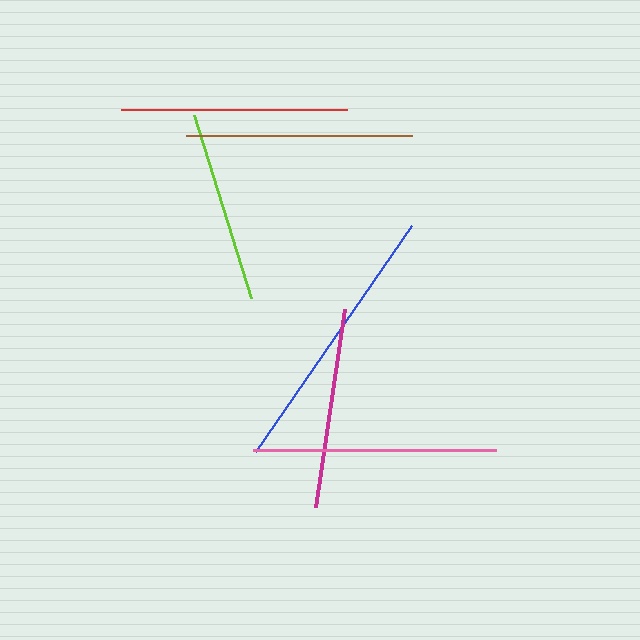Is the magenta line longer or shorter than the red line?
The red line is longer than the magenta line.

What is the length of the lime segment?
The lime segment is approximately 191 pixels long.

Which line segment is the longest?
The blue line is the longest at approximately 275 pixels.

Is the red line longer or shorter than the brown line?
The brown line is longer than the red line.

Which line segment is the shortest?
The lime line is the shortest at approximately 191 pixels.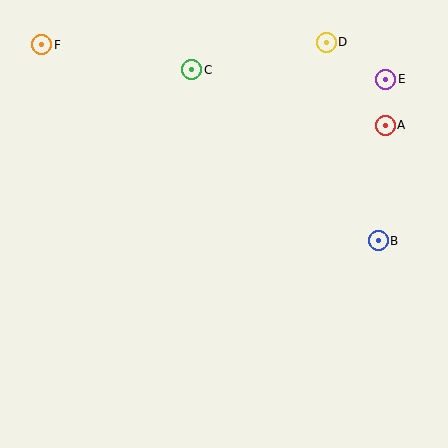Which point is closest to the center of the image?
Point B at (378, 241) is closest to the center.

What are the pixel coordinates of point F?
Point F is at (42, 45).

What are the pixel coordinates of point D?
Point D is at (326, 42).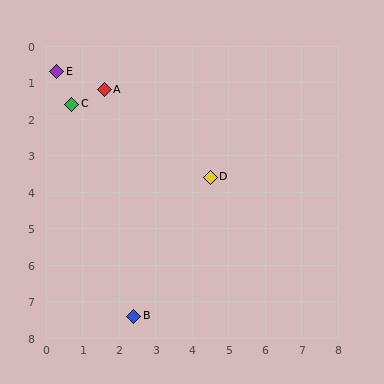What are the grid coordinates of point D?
Point D is at approximately (4.5, 3.6).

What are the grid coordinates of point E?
Point E is at approximately (0.3, 0.7).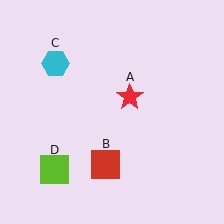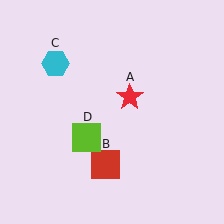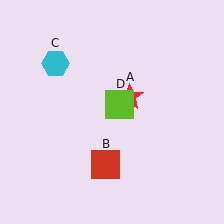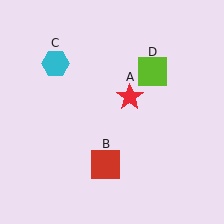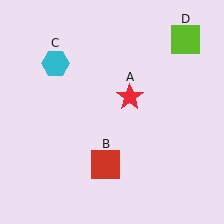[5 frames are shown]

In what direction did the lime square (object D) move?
The lime square (object D) moved up and to the right.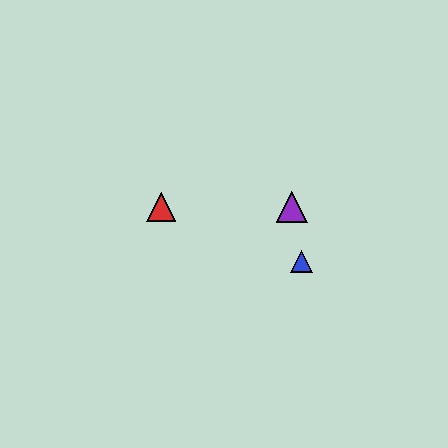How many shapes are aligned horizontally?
4 shapes (the red triangle, the green triangle, the yellow triangle, the purple triangle) are aligned horizontally.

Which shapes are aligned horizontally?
The red triangle, the green triangle, the yellow triangle, the purple triangle are aligned horizontally.